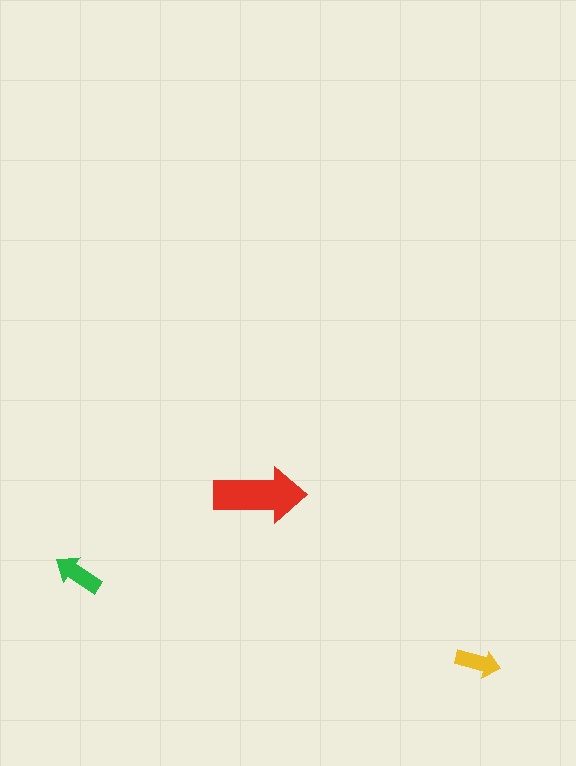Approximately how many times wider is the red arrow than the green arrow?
About 2 times wider.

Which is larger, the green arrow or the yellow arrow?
The green one.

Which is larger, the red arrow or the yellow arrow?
The red one.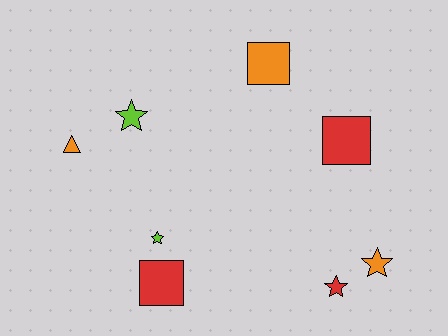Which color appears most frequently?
Red, with 3 objects.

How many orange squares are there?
There is 1 orange square.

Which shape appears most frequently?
Star, with 4 objects.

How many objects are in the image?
There are 8 objects.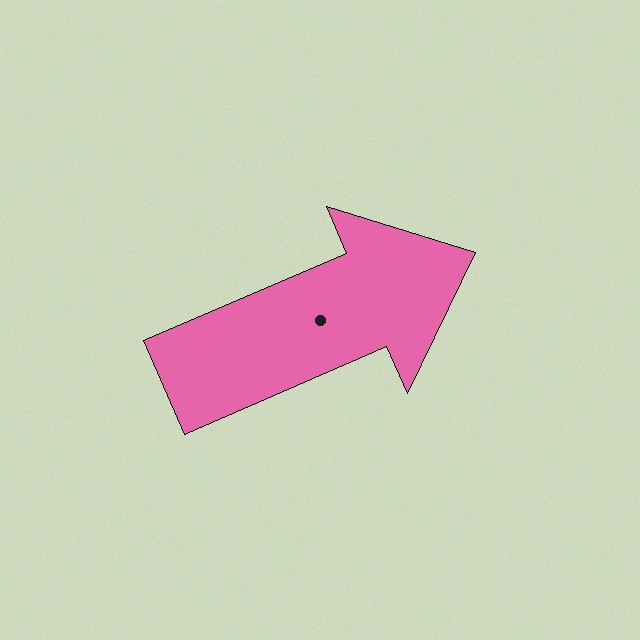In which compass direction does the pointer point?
Northeast.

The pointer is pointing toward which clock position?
Roughly 2 o'clock.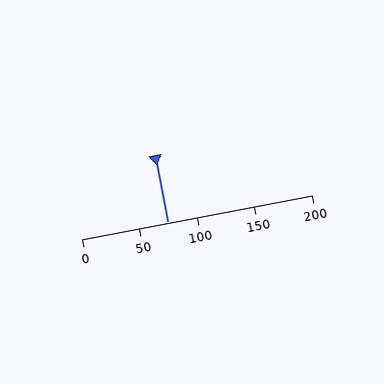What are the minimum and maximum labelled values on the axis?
The axis runs from 0 to 200.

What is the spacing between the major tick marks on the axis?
The major ticks are spaced 50 apart.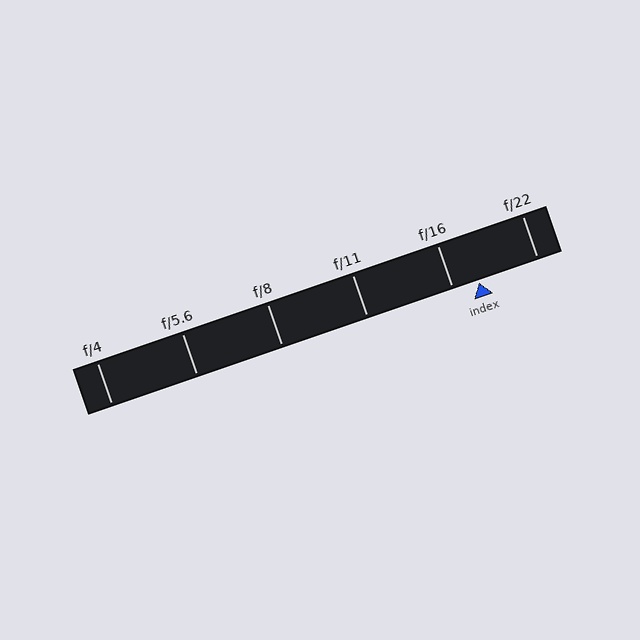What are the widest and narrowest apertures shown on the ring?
The widest aperture shown is f/4 and the narrowest is f/22.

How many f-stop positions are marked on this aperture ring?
There are 6 f-stop positions marked.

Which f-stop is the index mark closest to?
The index mark is closest to f/16.